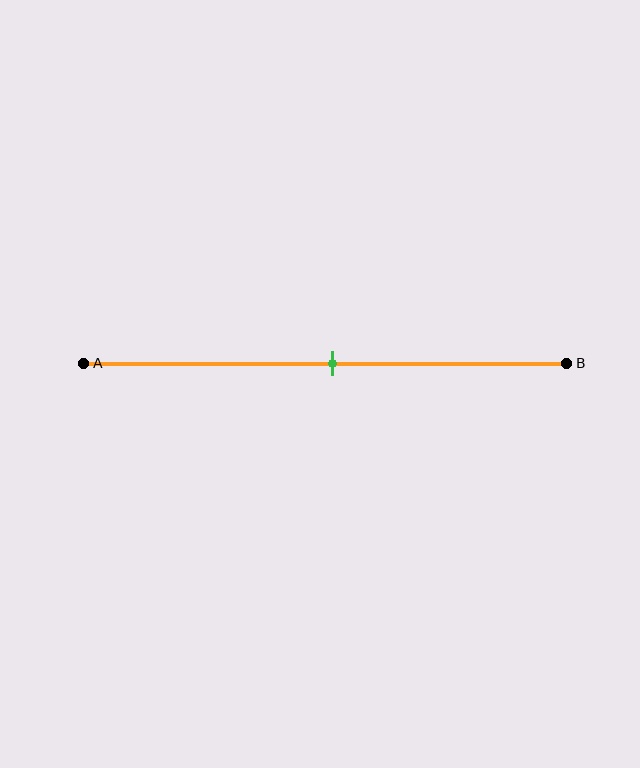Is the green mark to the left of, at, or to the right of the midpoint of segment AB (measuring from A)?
The green mark is approximately at the midpoint of segment AB.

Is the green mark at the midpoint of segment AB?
Yes, the mark is approximately at the midpoint.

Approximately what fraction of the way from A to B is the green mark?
The green mark is approximately 50% of the way from A to B.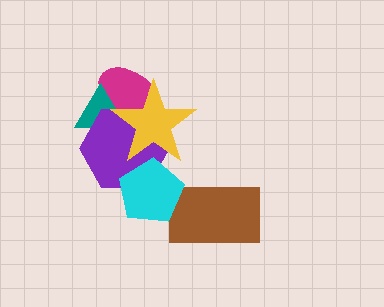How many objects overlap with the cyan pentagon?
3 objects overlap with the cyan pentagon.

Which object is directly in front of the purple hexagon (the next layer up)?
The cyan pentagon is directly in front of the purple hexagon.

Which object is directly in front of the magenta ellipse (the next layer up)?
The teal triangle is directly in front of the magenta ellipse.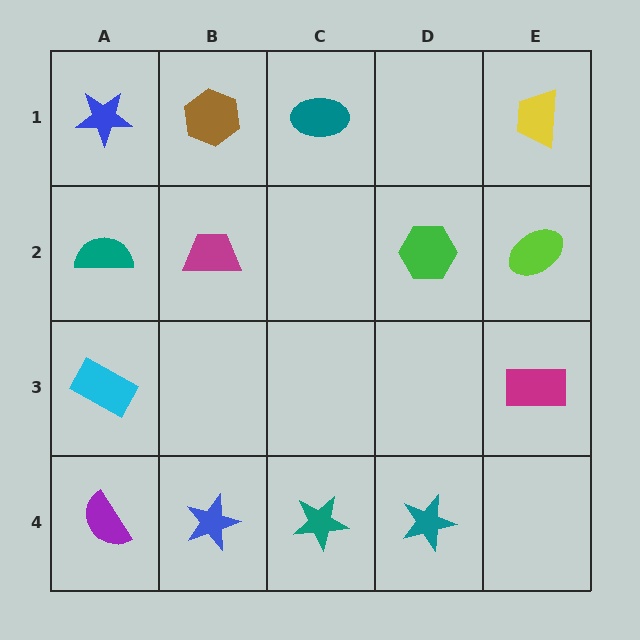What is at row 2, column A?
A teal semicircle.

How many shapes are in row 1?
4 shapes.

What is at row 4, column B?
A blue star.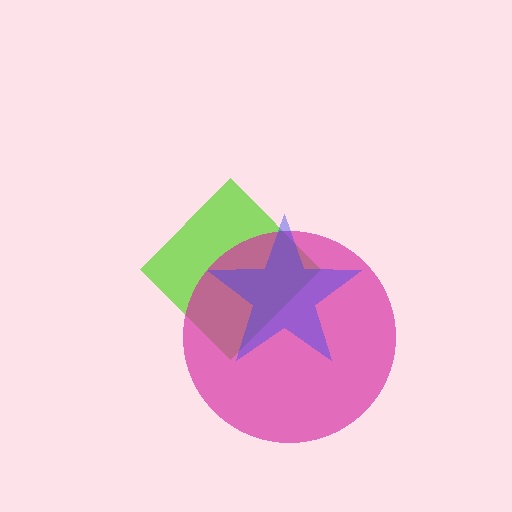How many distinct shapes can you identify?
There are 3 distinct shapes: a lime diamond, a magenta circle, a blue star.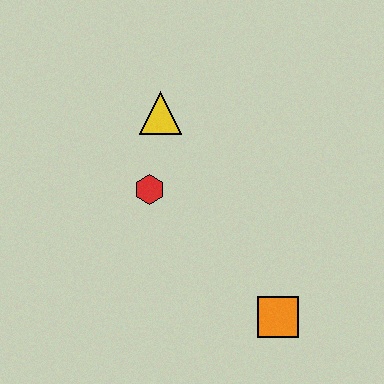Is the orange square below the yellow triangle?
Yes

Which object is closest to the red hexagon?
The yellow triangle is closest to the red hexagon.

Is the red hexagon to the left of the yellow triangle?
Yes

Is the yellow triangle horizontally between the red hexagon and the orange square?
Yes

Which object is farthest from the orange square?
The yellow triangle is farthest from the orange square.